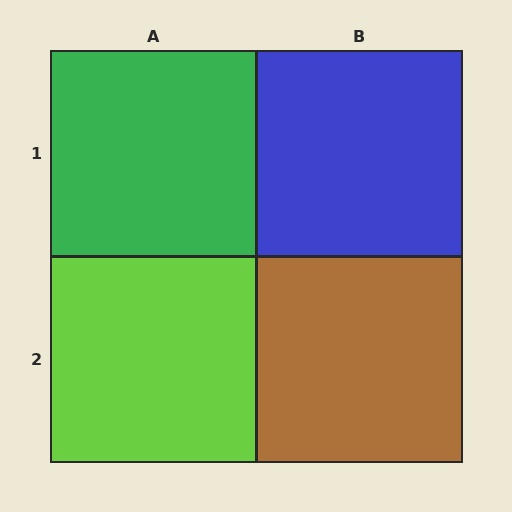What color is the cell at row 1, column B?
Blue.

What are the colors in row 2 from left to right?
Lime, brown.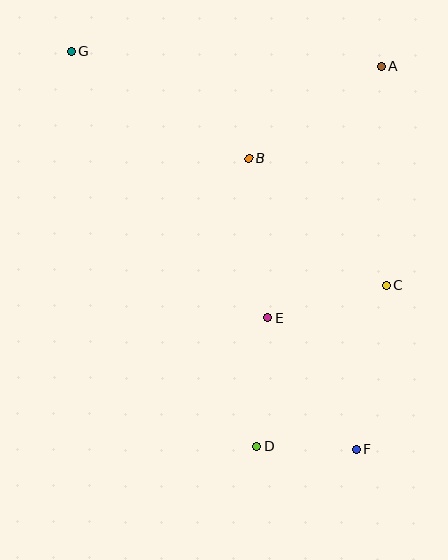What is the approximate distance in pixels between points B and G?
The distance between B and G is approximately 207 pixels.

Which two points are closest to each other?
Points D and F are closest to each other.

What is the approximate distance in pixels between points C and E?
The distance between C and E is approximately 123 pixels.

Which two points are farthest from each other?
Points F and G are farthest from each other.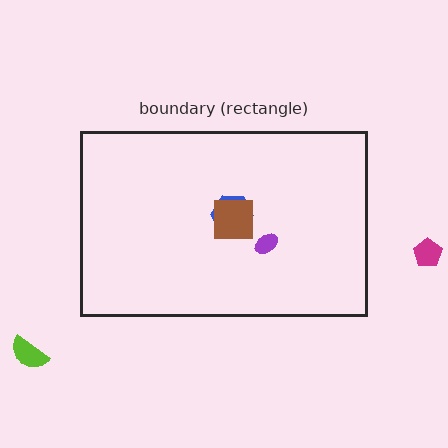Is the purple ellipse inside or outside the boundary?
Inside.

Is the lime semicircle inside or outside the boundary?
Outside.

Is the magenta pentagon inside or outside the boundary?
Outside.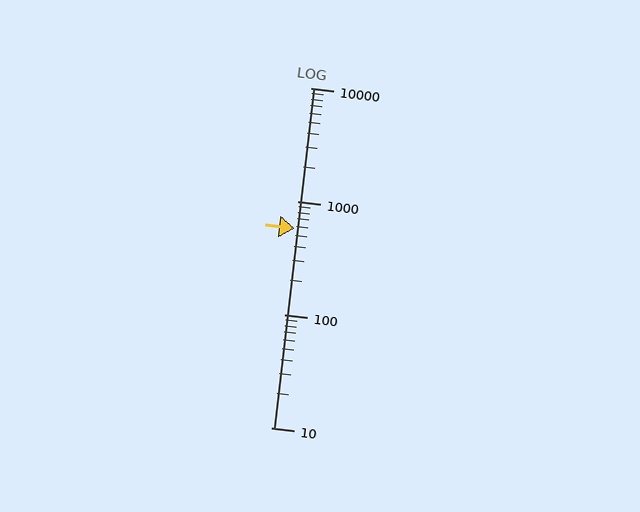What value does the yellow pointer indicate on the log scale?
The pointer indicates approximately 570.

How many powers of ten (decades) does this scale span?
The scale spans 3 decades, from 10 to 10000.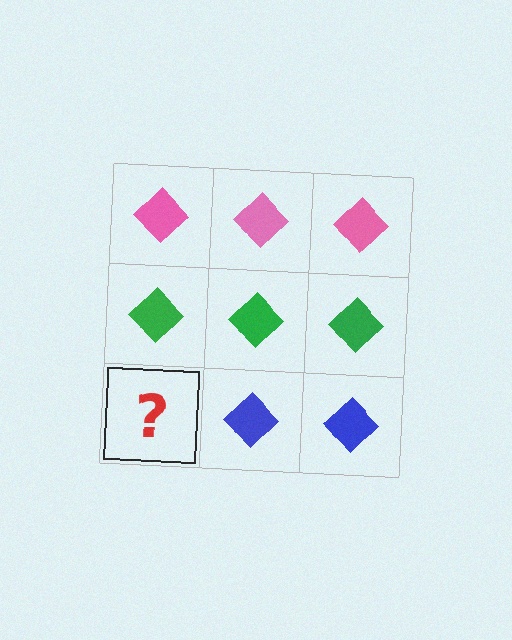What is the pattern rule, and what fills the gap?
The rule is that each row has a consistent color. The gap should be filled with a blue diamond.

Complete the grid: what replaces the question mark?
The question mark should be replaced with a blue diamond.